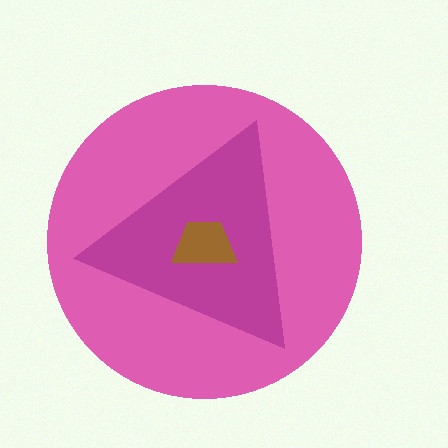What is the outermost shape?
The pink circle.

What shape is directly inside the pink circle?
The magenta triangle.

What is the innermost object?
The brown trapezoid.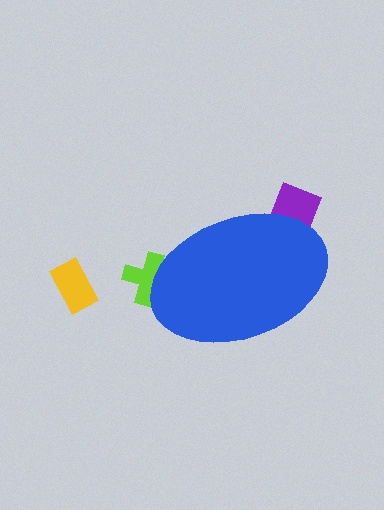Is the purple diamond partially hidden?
Yes, the purple diamond is partially hidden behind the blue ellipse.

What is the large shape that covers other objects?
A blue ellipse.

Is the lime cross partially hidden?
Yes, the lime cross is partially hidden behind the blue ellipse.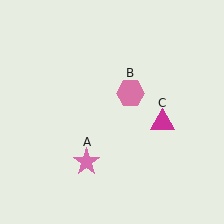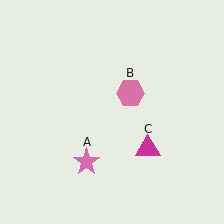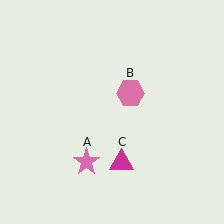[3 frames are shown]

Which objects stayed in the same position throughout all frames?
Pink star (object A) and pink hexagon (object B) remained stationary.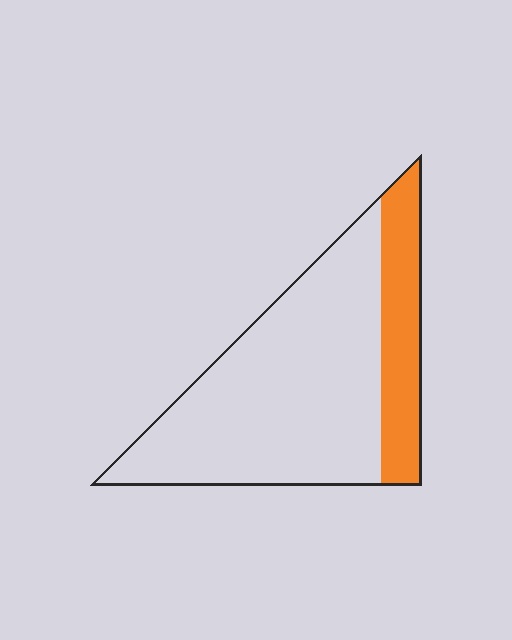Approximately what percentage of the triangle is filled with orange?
Approximately 25%.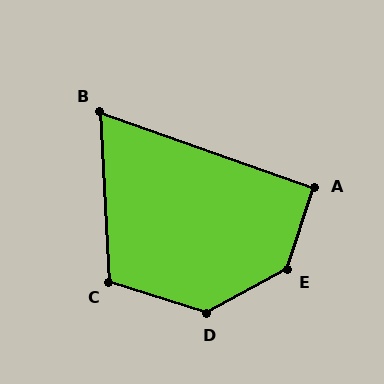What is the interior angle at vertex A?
Approximately 91 degrees (approximately right).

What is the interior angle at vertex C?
Approximately 111 degrees (obtuse).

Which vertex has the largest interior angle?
E, at approximately 137 degrees.